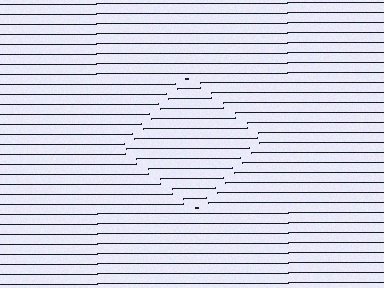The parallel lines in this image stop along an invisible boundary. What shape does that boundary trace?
An illusory square. The interior of the shape contains the same grating, shifted by half a period — the contour is defined by the phase discontinuity where line-ends from the inner and outer gratings abut.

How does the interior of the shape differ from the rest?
The interior of the shape contains the same grating, shifted by half a period — the contour is defined by the phase discontinuity where line-ends from the inner and outer gratings abut.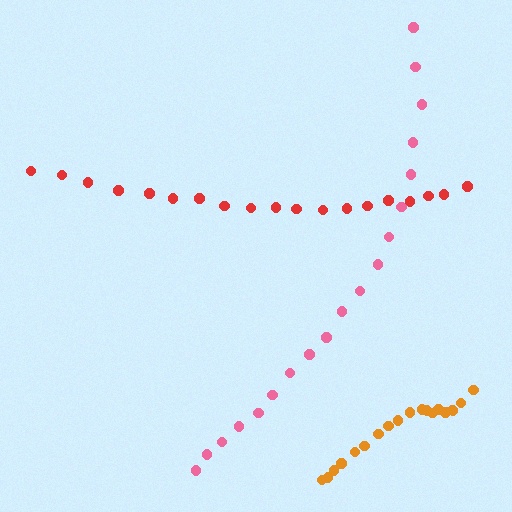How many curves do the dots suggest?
There are 3 distinct paths.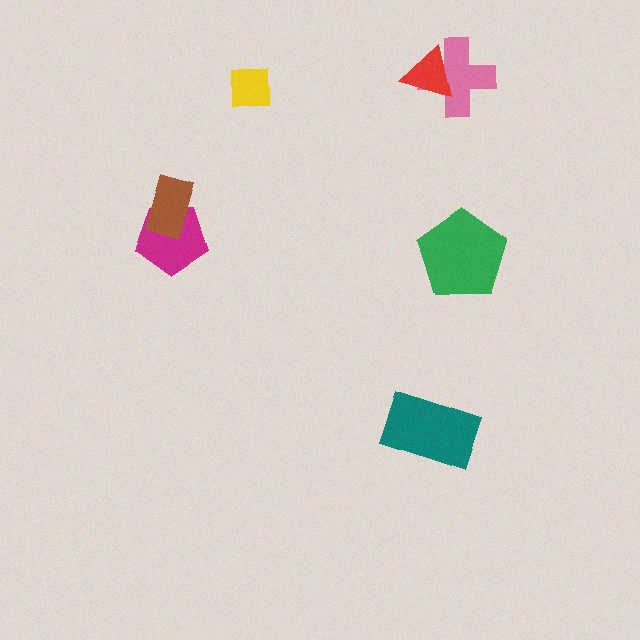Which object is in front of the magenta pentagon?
The brown rectangle is in front of the magenta pentagon.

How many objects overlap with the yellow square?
0 objects overlap with the yellow square.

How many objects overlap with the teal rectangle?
0 objects overlap with the teal rectangle.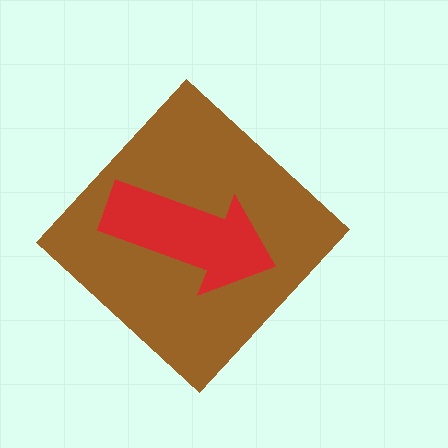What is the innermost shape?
The red arrow.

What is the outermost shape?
The brown diamond.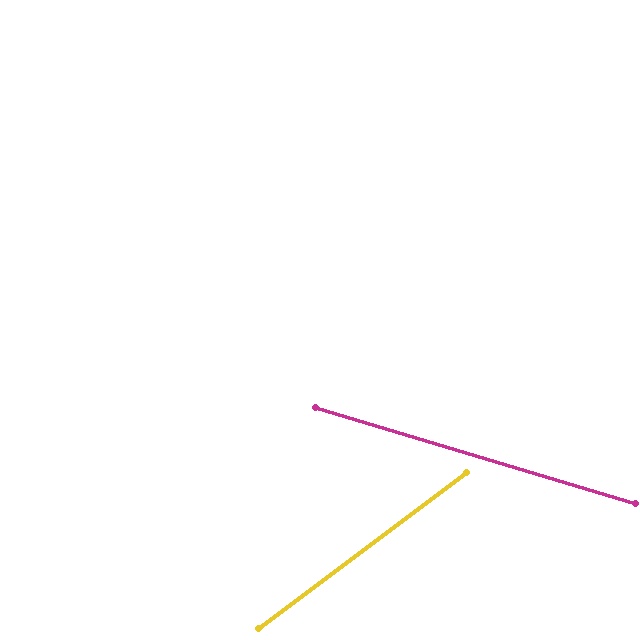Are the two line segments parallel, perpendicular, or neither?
Neither parallel nor perpendicular — they differ by about 54°.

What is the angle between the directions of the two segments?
Approximately 54 degrees.